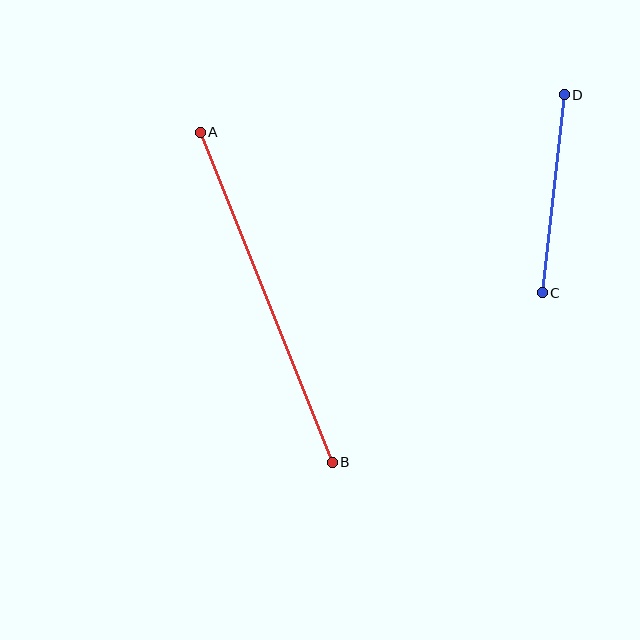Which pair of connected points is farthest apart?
Points A and B are farthest apart.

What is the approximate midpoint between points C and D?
The midpoint is at approximately (553, 193) pixels.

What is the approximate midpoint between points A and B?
The midpoint is at approximately (266, 298) pixels.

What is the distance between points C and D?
The distance is approximately 199 pixels.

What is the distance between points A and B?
The distance is approximately 356 pixels.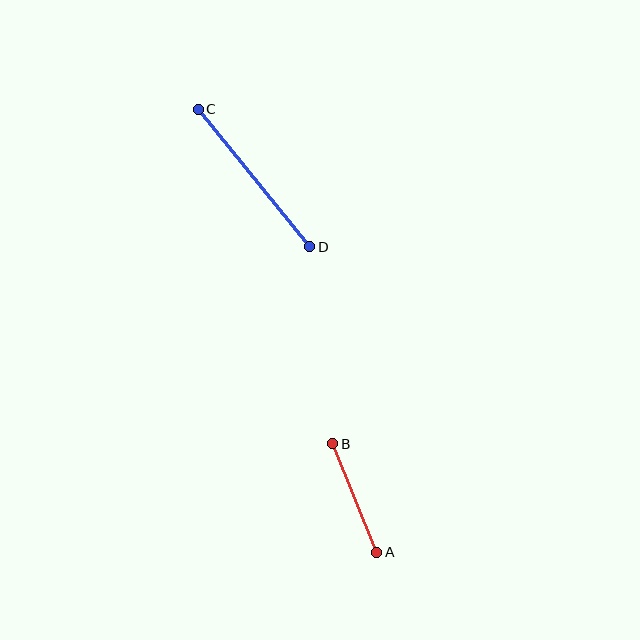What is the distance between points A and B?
The distance is approximately 117 pixels.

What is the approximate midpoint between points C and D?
The midpoint is at approximately (254, 178) pixels.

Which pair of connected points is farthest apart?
Points C and D are farthest apart.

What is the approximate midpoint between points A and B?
The midpoint is at approximately (355, 498) pixels.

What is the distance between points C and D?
The distance is approximately 177 pixels.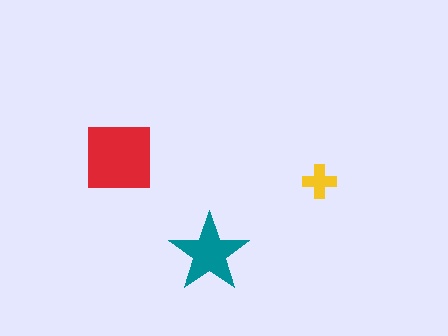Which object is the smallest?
The yellow cross.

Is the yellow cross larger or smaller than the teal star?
Smaller.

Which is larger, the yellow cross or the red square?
The red square.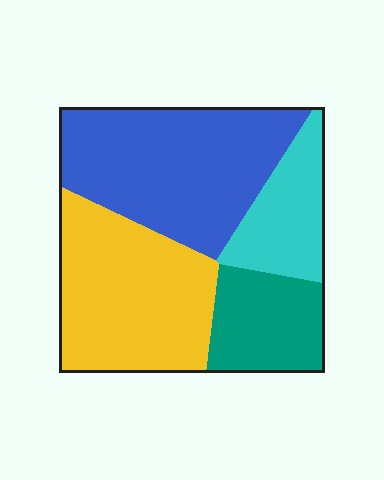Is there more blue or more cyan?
Blue.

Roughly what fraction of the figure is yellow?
Yellow takes up about one third (1/3) of the figure.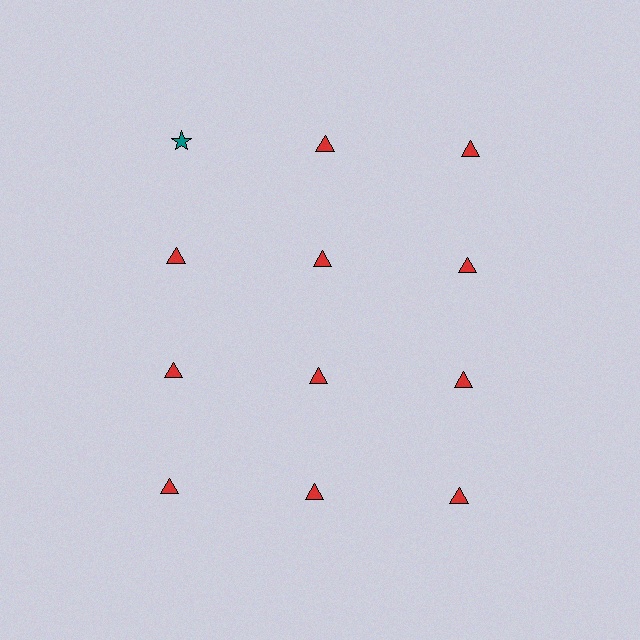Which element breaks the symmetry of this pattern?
The teal star in the top row, leftmost column breaks the symmetry. All other shapes are red triangles.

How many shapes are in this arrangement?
There are 12 shapes arranged in a grid pattern.